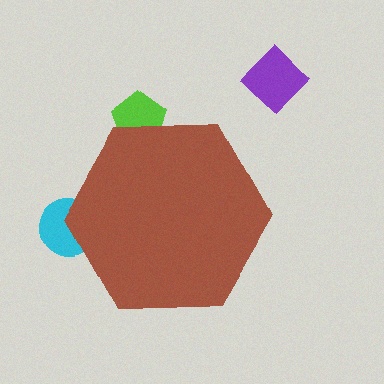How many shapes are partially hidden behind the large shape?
2 shapes are partially hidden.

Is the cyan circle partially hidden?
Yes, the cyan circle is partially hidden behind the brown hexagon.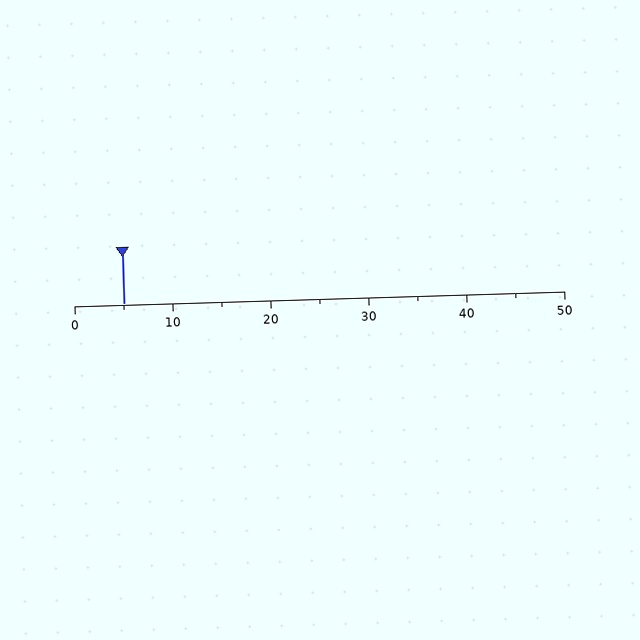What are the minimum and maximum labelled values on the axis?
The axis runs from 0 to 50.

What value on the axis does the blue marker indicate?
The marker indicates approximately 5.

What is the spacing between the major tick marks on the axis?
The major ticks are spaced 10 apart.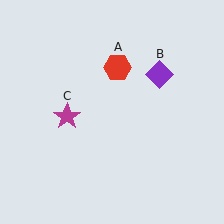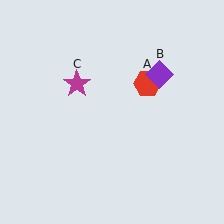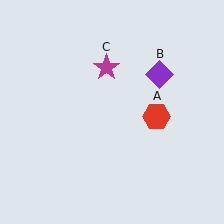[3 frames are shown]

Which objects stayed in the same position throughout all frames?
Purple diamond (object B) remained stationary.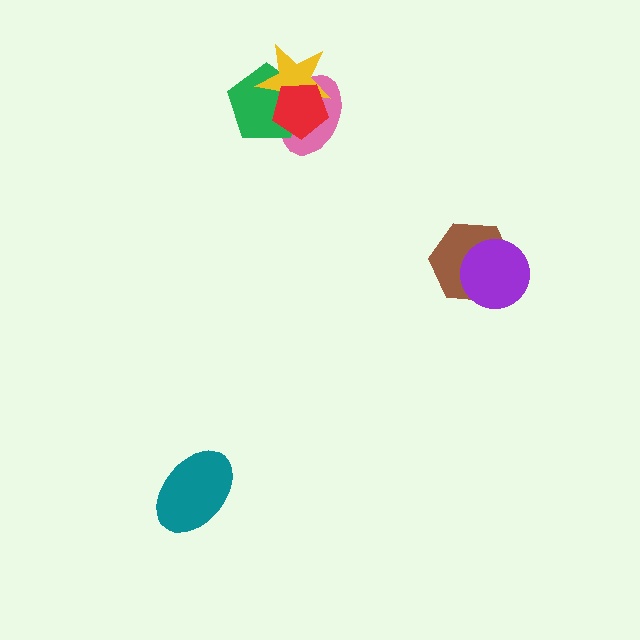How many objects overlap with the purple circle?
1 object overlaps with the purple circle.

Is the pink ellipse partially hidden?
Yes, it is partially covered by another shape.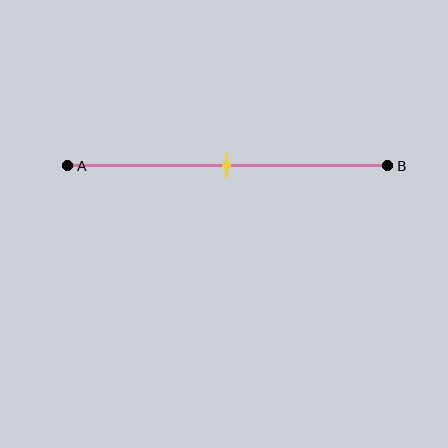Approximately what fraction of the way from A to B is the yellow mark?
The yellow mark is approximately 50% of the way from A to B.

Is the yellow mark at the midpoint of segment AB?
Yes, the mark is approximately at the midpoint.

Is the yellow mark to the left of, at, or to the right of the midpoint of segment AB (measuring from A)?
The yellow mark is approximately at the midpoint of segment AB.